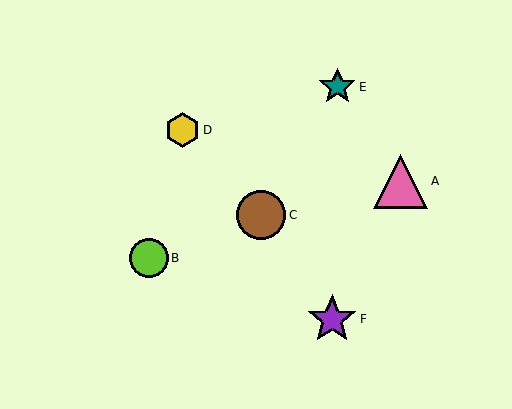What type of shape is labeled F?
Shape F is a purple star.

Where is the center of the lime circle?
The center of the lime circle is at (149, 258).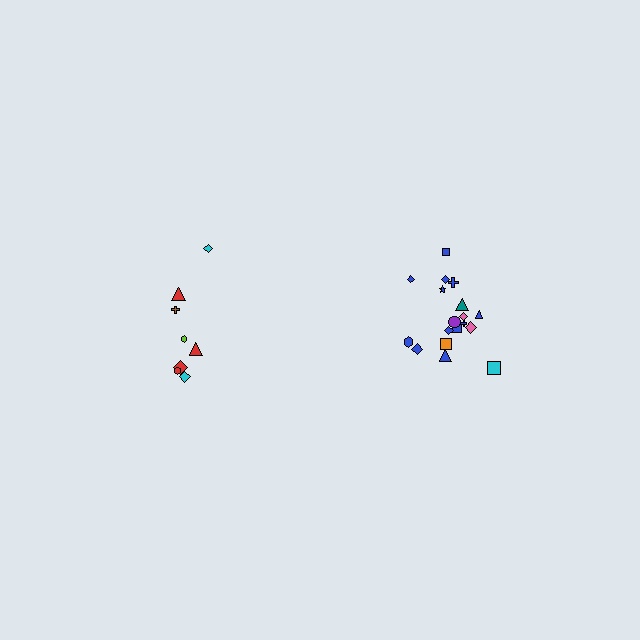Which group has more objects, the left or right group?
The right group.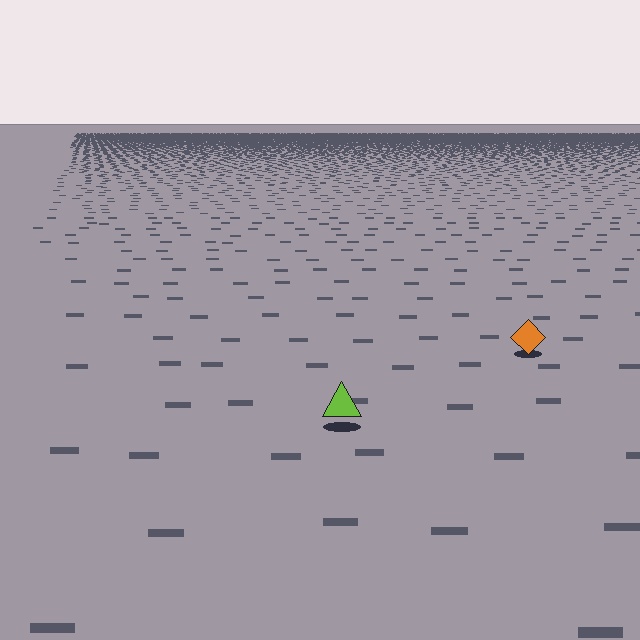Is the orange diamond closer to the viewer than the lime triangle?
No. The lime triangle is closer — you can tell from the texture gradient: the ground texture is coarser near it.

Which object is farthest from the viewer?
The orange diamond is farthest from the viewer. It appears smaller and the ground texture around it is denser.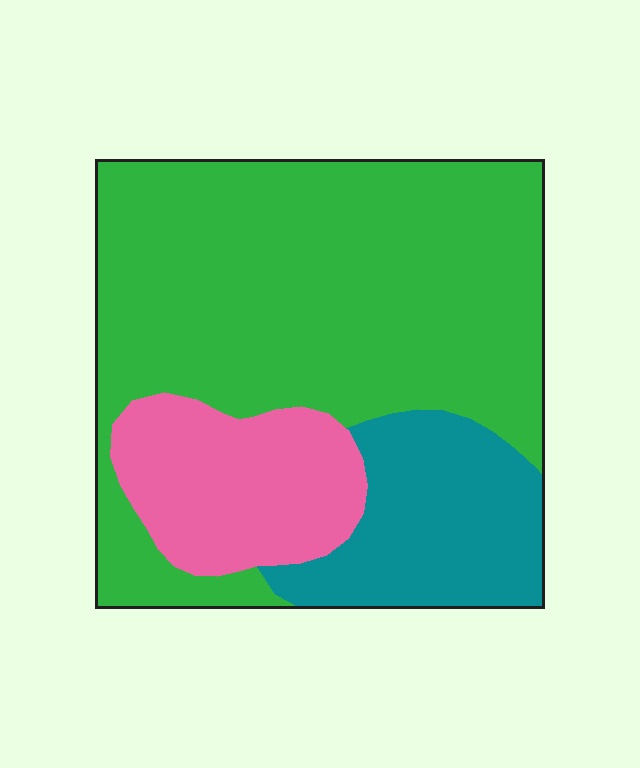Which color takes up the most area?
Green, at roughly 65%.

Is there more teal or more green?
Green.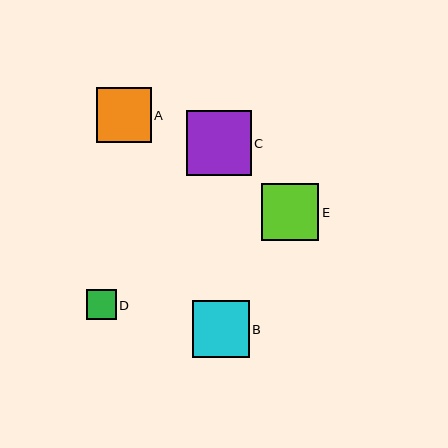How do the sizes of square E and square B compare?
Square E and square B are approximately the same size.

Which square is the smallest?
Square D is the smallest with a size of approximately 30 pixels.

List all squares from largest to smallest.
From largest to smallest: C, E, B, A, D.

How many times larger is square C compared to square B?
Square C is approximately 1.1 times the size of square B.